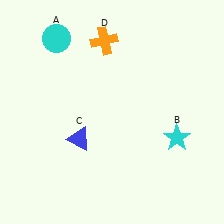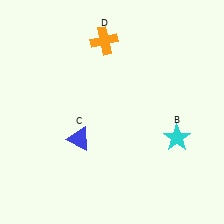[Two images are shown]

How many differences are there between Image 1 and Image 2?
There is 1 difference between the two images.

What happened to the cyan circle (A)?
The cyan circle (A) was removed in Image 2. It was in the top-left area of Image 1.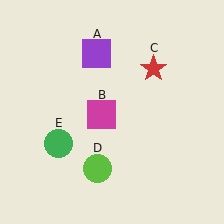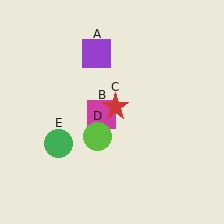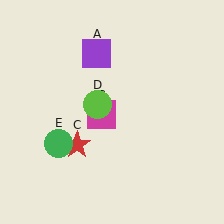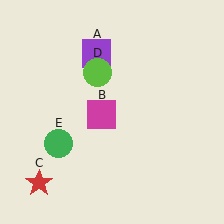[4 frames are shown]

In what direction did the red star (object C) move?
The red star (object C) moved down and to the left.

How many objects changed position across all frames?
2 objects changed position: red star (object C), lime circle (object D).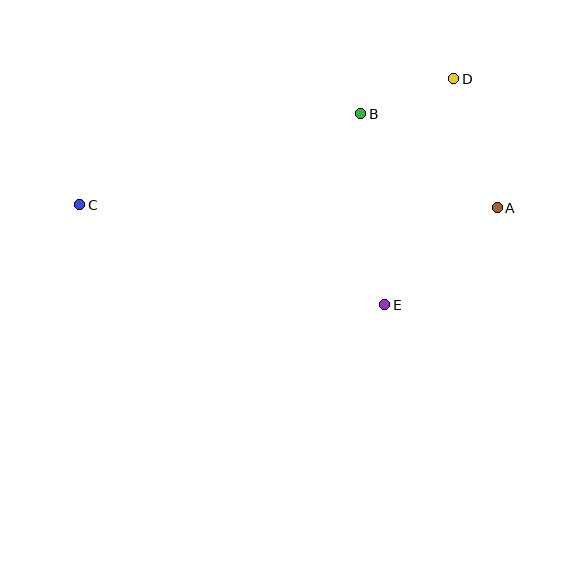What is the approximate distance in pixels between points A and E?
The distance between A and E is approximately 149 pixels.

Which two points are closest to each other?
Points B and D are closest to each other.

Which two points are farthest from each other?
Points A and C are farthest from each other.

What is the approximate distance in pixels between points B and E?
The distance between B and E is approximately 193 pixels.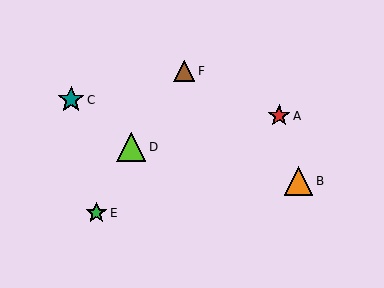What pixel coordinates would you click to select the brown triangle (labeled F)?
Click at (184, 71) to select the brown triangle F.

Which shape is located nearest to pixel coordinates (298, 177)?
The orange triangle (labeled B) at (298, 181) is nearest to that location.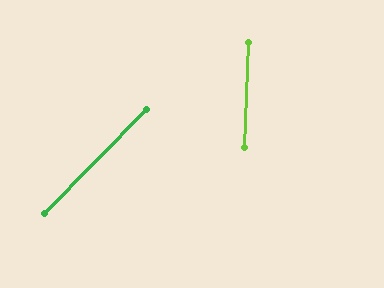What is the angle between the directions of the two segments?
Approximately 42 degrees.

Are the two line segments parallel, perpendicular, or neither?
Neither parallel nor perpendicular — they differ by about 42°.